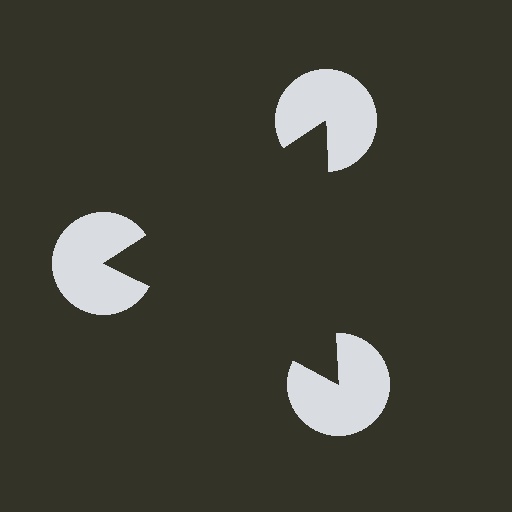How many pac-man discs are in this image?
There are 3 — one at each vertex of the illusory triangle.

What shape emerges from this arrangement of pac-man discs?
An illusory triangle — its edges are inferred from the aligned wedge cuts in the pac-man discs, not physically drawn.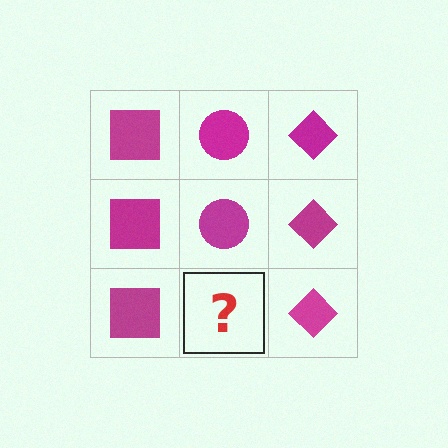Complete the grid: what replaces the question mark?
The question mark should be replaced with a magenta circle.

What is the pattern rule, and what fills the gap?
The rule is that each column has a consistent shape. The gap should be filled with a magenta circle.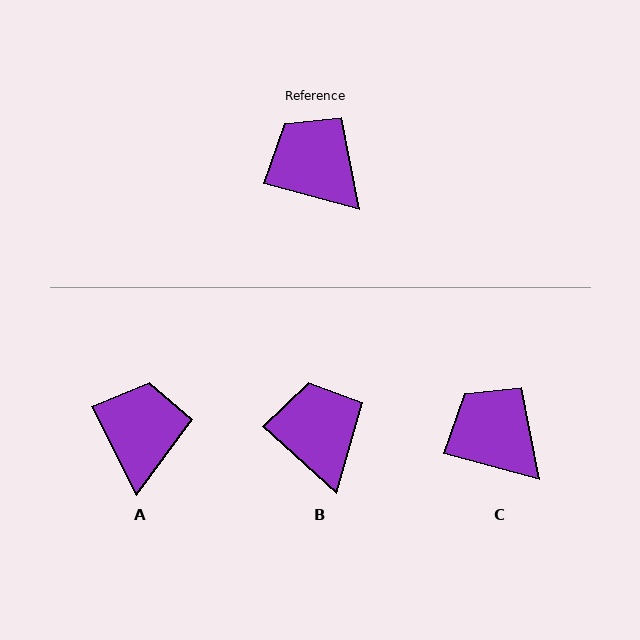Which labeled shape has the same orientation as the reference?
C.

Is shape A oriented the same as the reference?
No, it is off by about 48 degrees.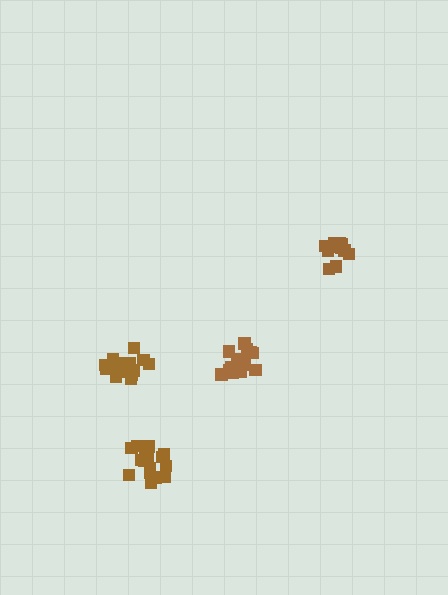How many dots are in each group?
Group 1: 13 dots, Group 2: 16 dots, Group 3: 17 dots, Group 4: 17 dots (63 total).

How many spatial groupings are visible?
There are 4 spatial groupings.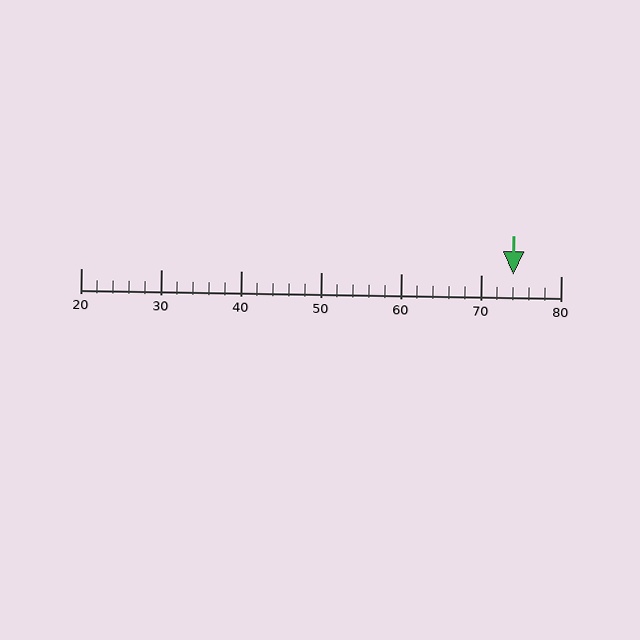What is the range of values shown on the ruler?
The ruler shows values from 20 to 80.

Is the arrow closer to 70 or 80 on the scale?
The arrow is closer to 70.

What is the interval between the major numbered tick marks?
The major tick marks are spaced 10 units apart.